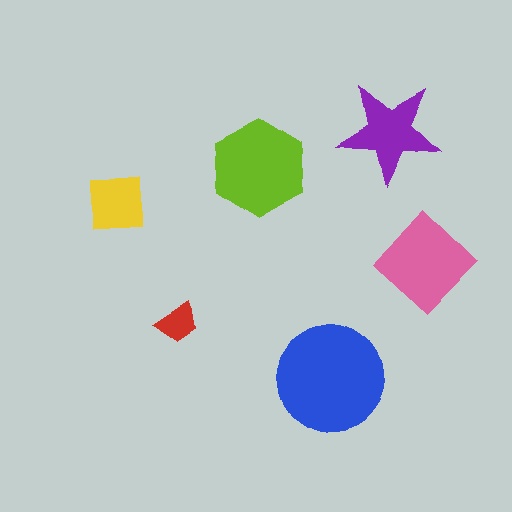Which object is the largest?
The blue circle.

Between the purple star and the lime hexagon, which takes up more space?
The lime hexagon.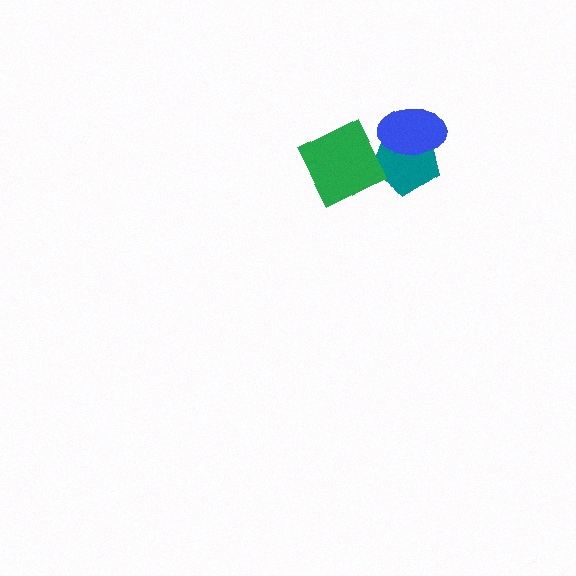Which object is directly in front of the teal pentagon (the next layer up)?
The green diamond is directly in front of the teal pentagon.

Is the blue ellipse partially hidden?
No, no other shape covers it.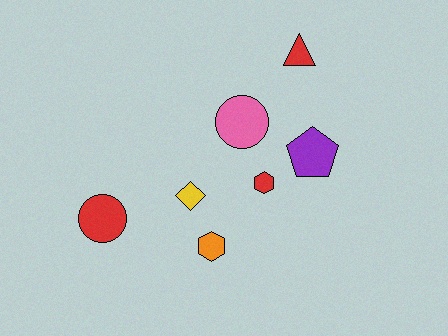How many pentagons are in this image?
There is 1 pentagon.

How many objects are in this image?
There are 7 objects.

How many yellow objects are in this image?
There is 1 yellow object.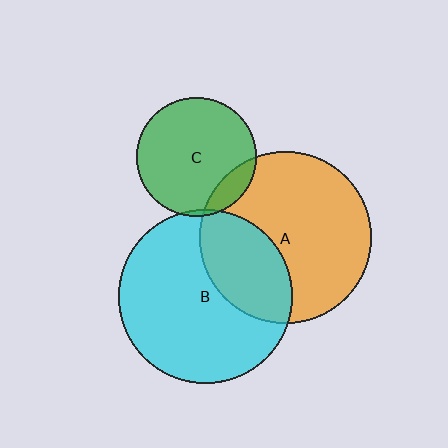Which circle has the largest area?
Circle B (cyan).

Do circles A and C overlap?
Yes.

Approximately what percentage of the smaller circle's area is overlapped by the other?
Approximately 10%.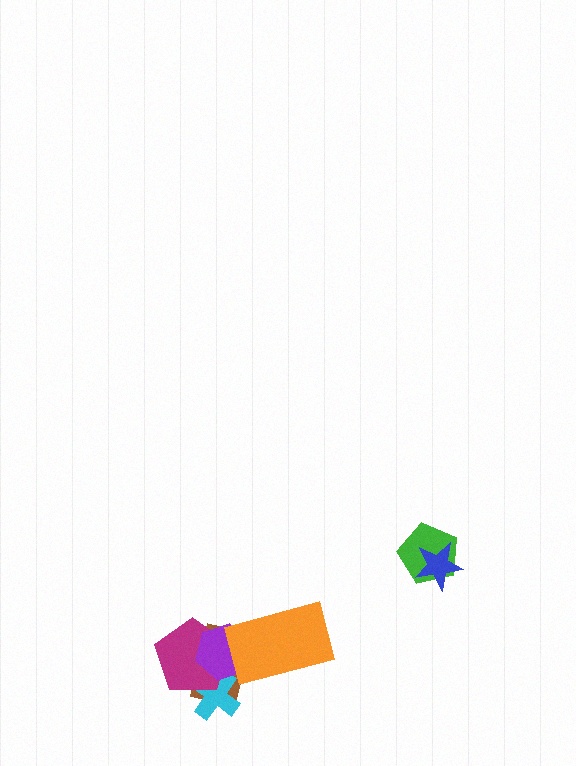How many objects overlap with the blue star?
1 object overlaps with the blue star.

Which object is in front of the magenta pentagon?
The purple hexagon is in front of the magenta pentagon.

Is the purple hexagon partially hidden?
Yes, it is partially covered by another shape.